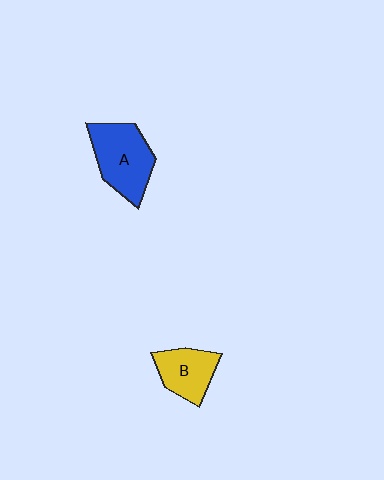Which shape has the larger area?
Shape A (blue).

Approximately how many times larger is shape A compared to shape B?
Approximately 1.4 times.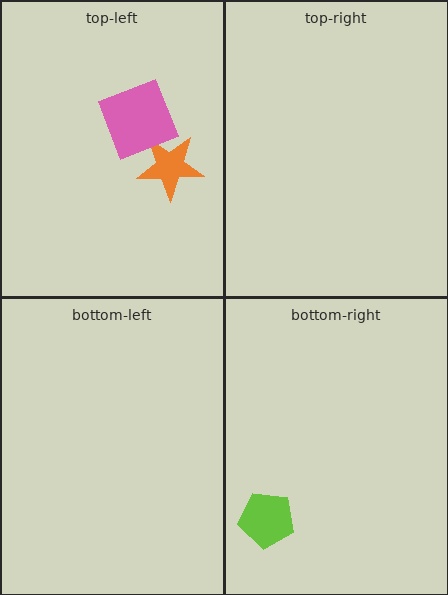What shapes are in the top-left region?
The orange star, the pink square.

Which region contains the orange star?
The top-left region.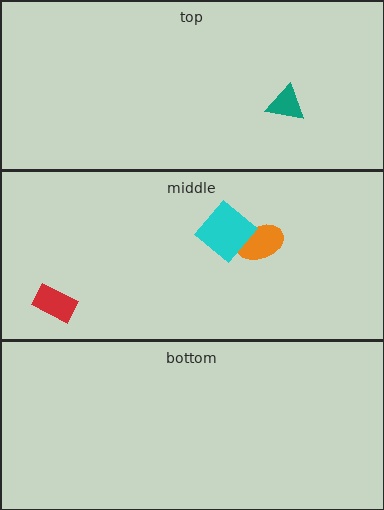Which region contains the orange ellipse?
The middle region.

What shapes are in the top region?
The teal triangle.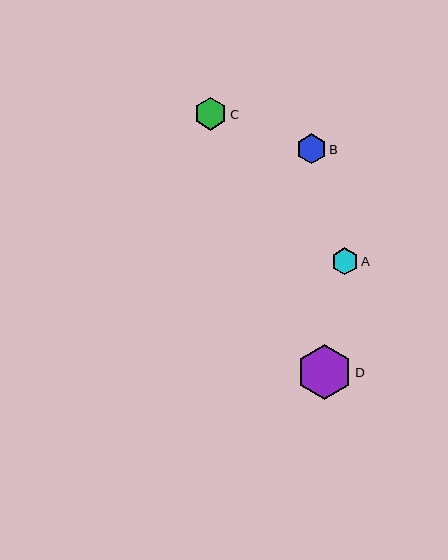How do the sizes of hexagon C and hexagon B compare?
Hexagon C and hexagon B are approximately the same size.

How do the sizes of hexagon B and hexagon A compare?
Hexagon B and hexagon A are approximately the same size.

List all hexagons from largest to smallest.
From largest to smallest: D, C, B, A.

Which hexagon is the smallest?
Hexagon A is the smallest with a size of approximately 27 pixels.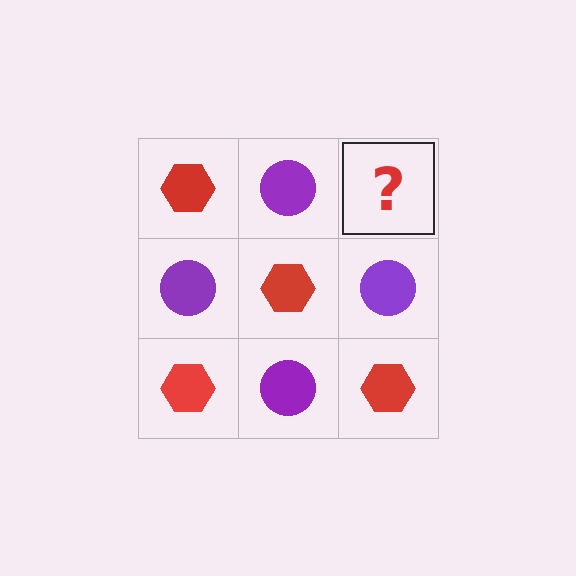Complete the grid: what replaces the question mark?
The question mark should be replaced with a red hexagon.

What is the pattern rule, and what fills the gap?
The rule is that it alternates red hexagon and purple circle in a checkerboard pattern. The gap should be filled with a red hexagon.